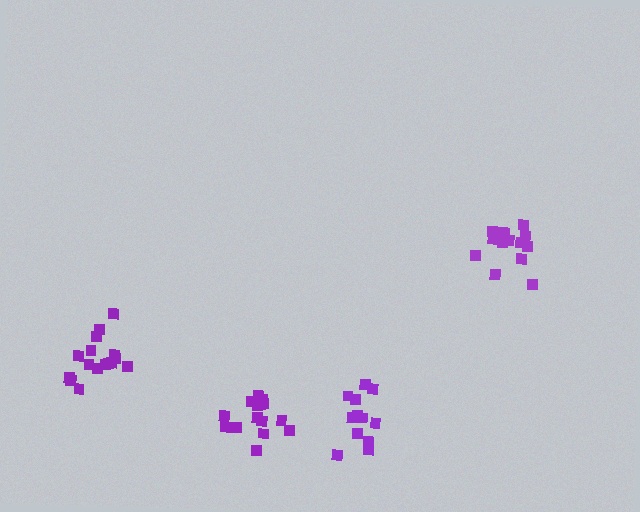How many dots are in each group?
Group 1: 15 dots, Group 2: 16 dots, Group 3: 12 dots, Group 4: 16 dots (59 total).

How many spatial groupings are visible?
There are 4 spatial groupings.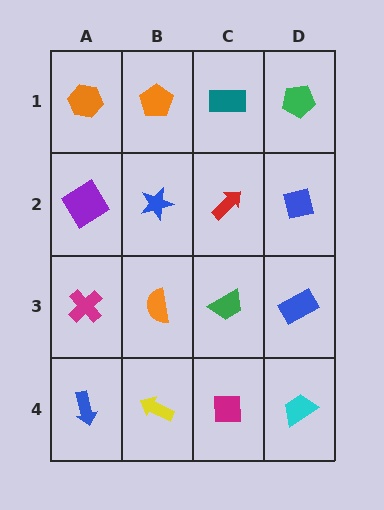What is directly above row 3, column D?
A blue square.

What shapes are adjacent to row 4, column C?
A green trapezoid (row 3, column C), a yellow arrow (row 4, column B), a cyan trapezoid (row 4, column D).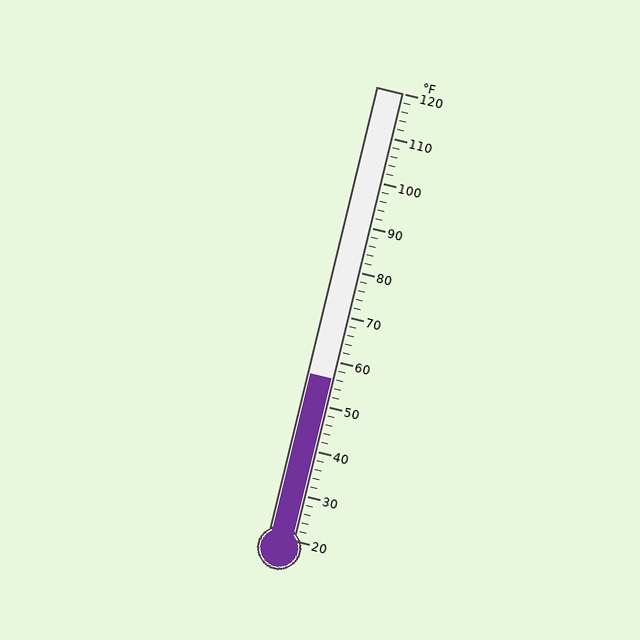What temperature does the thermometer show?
The thermometer shows approximately 56°F.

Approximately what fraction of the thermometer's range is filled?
The thermometer is filled to approximately 35% of its range.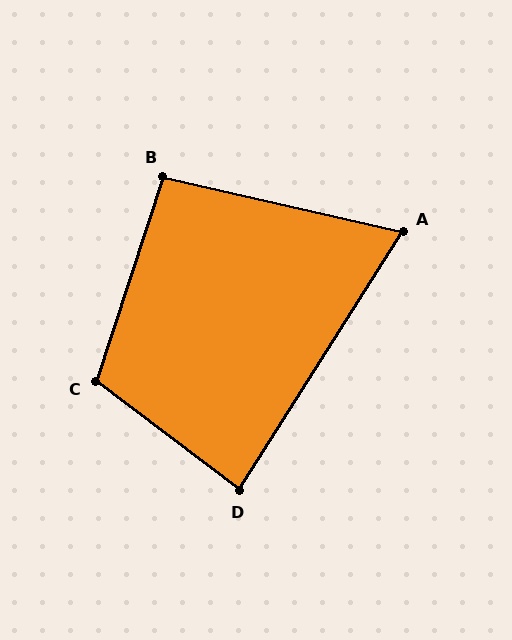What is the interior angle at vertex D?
Approximately 85 degrees (approximately right).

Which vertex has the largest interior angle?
C, at approximately 109 degrees.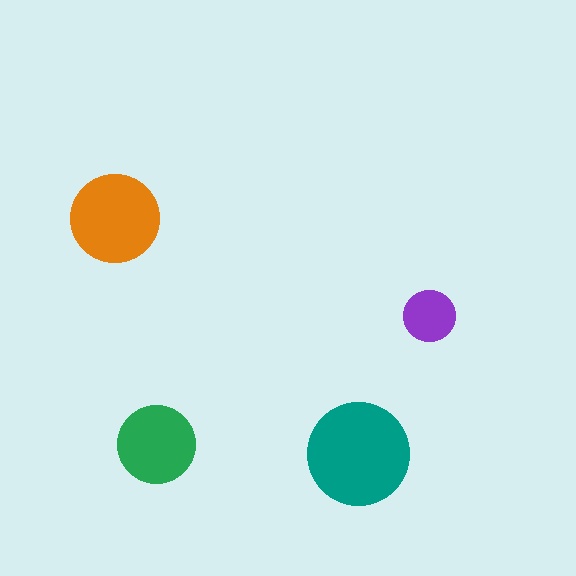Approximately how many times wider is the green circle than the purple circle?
About 1.5 times wider.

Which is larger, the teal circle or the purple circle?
The teal one.